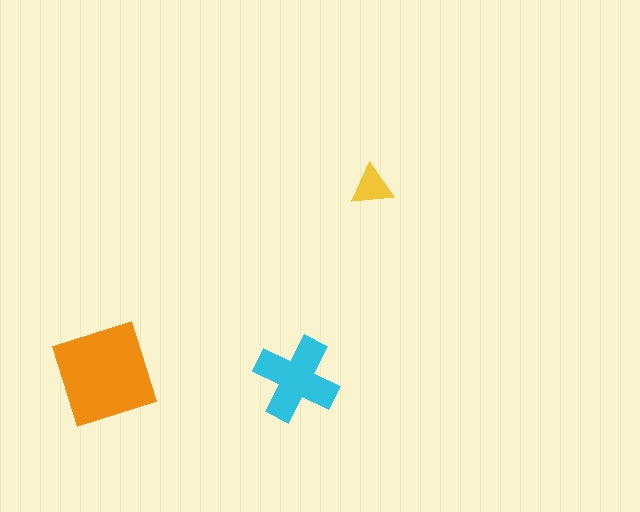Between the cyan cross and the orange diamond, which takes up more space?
The orange diamond.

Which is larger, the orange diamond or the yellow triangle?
The orange diamond.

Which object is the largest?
The orange diamond.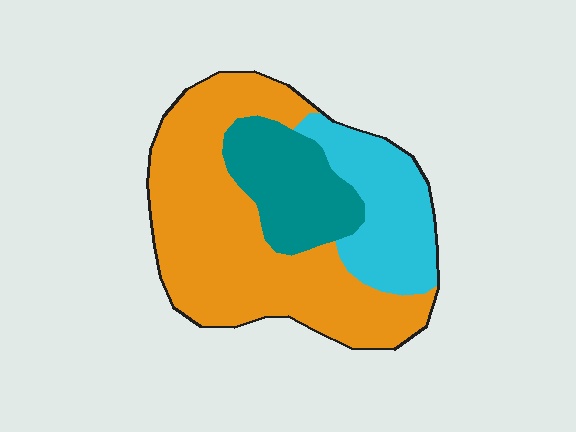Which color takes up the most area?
Orange, at roughly 60%.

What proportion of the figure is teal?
Teal takes up about one fifth (1/5) of the figure.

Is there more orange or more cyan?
Orange.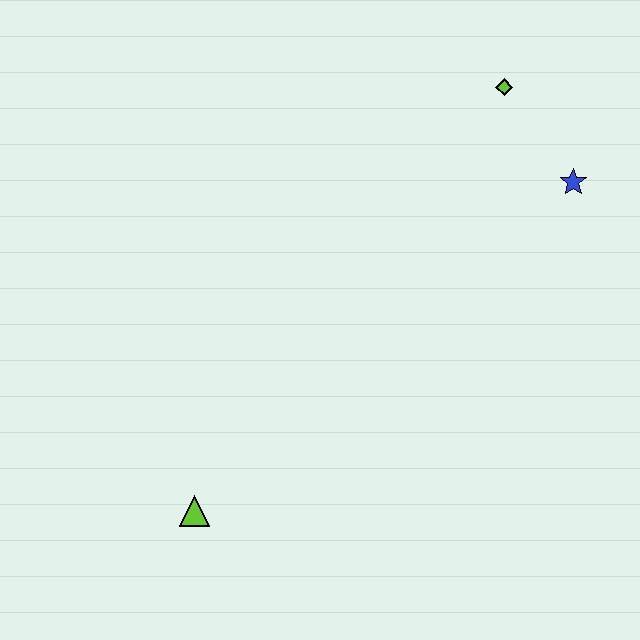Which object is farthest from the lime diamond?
The lime triangle is farthest from the lime diamond.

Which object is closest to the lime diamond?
The blue star is closest to the lime diamond.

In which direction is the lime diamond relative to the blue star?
The lime diamond is above the blue star.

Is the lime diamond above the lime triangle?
Yes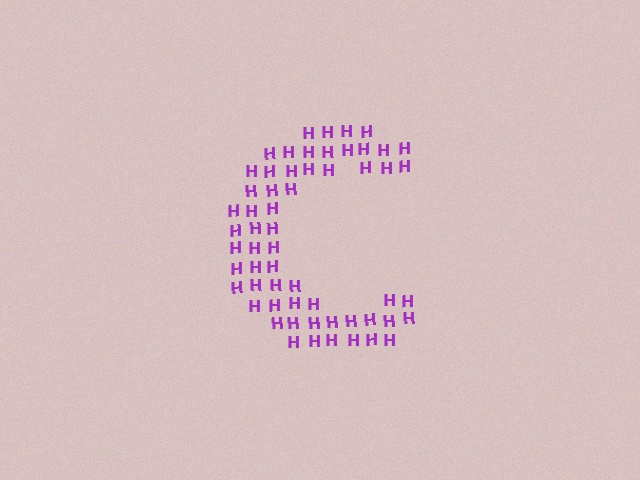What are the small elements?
The small elements are letter H's.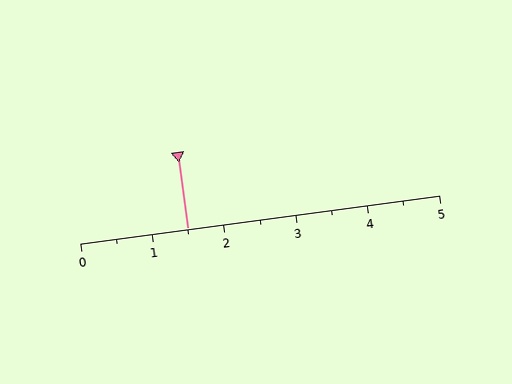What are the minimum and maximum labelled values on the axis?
The axis runs from 0 to 5.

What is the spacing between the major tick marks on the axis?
The major ticks are spaced 1 apart.